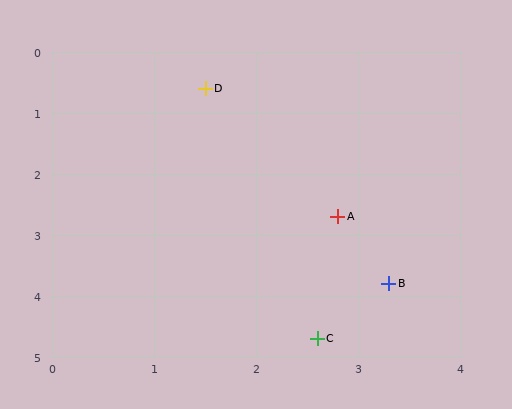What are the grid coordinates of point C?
Point C is at approximately (2.6, 4.7).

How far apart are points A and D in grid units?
Points A and D are about 2.5 grid units apart.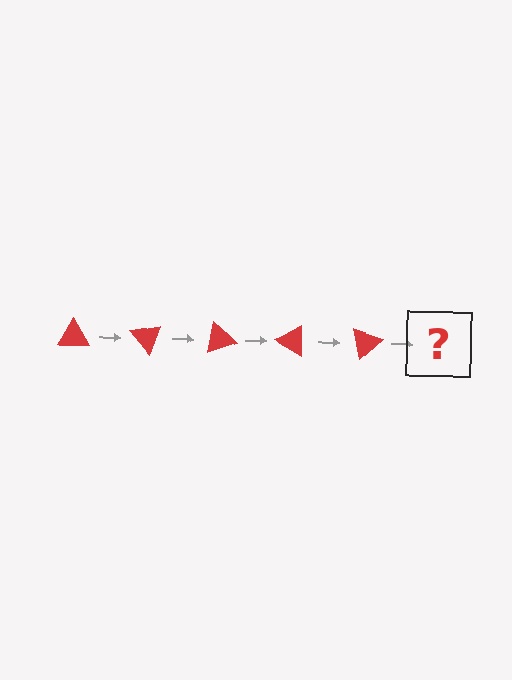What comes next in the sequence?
The next element should be a red triangle rotated 250 degrees.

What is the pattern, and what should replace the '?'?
The pattern is that the triangle rotates 50 degrees each step. The '?' should be a red triangle rotated 250 degrees.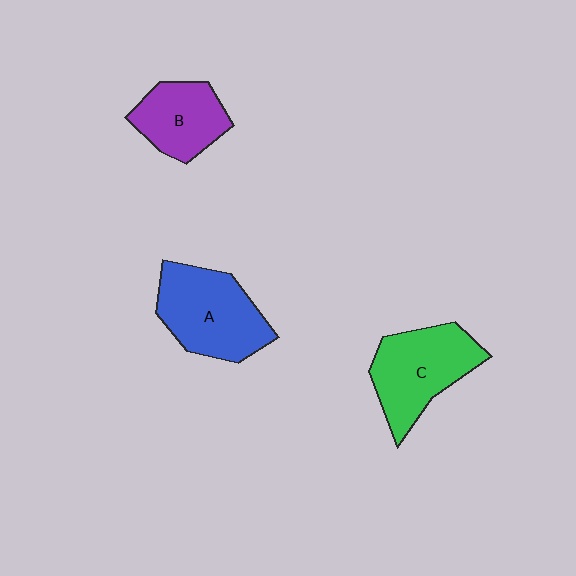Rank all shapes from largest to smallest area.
From largest to smallest: A (blue), C (green), B (purple).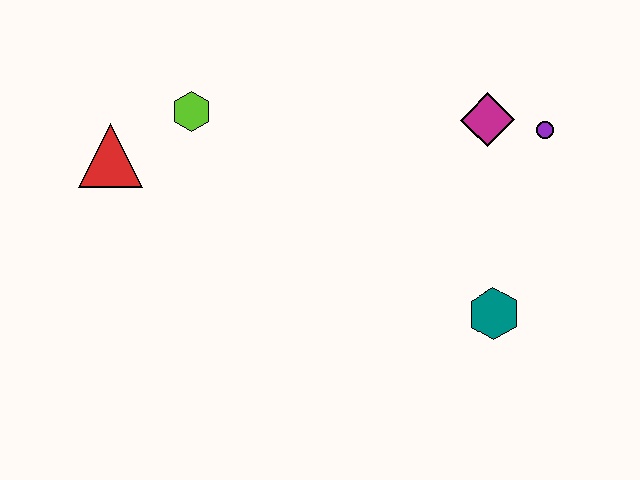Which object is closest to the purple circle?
The magenta diamond is closest to the purple circle.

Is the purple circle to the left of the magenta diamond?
No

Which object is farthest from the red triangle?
The purple circle is farthest from the red triangle.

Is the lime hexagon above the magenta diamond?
Yes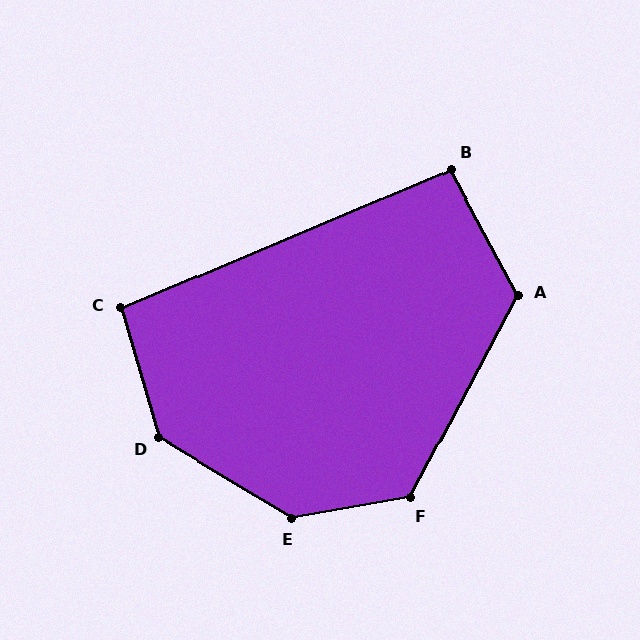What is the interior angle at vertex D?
Approximately 137 degrees (obtuse).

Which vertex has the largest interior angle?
E, at approximately 139 degrees.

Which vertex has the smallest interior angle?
B, at approximately 95 degrees.